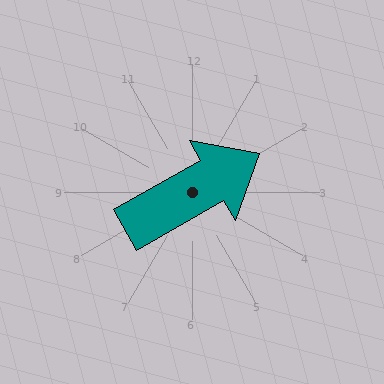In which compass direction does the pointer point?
Northeast.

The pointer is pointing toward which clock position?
Roughly 2 o'clock.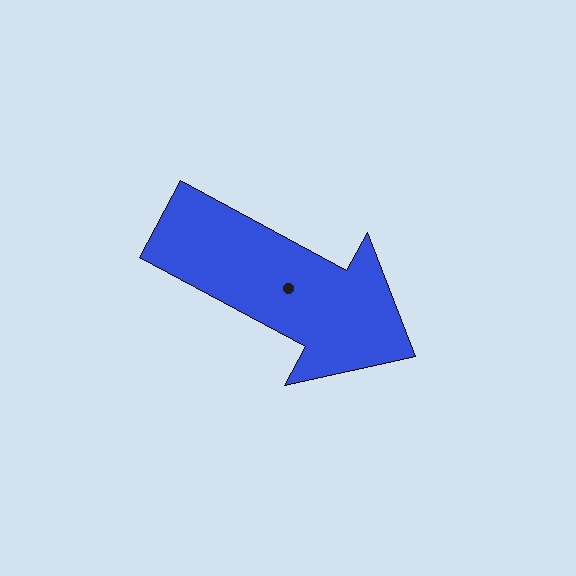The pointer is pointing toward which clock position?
Roughly 4 o'clock.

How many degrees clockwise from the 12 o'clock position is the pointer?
Approximately 118 degrees.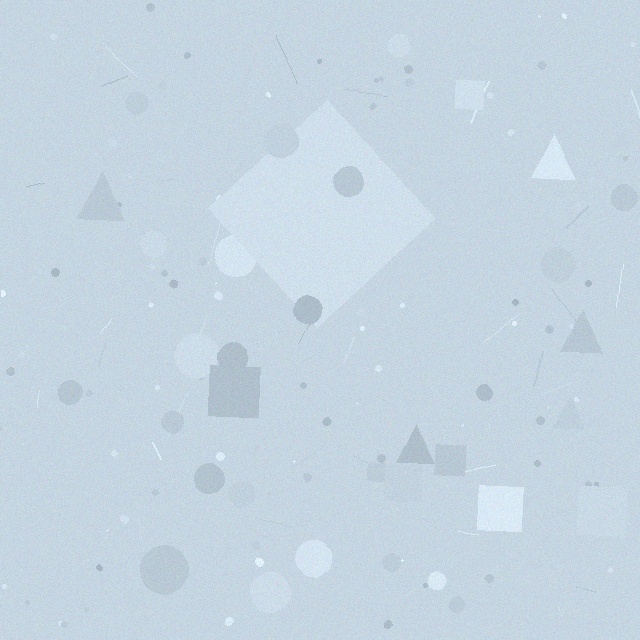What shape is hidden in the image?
A diamond is hidden in the image.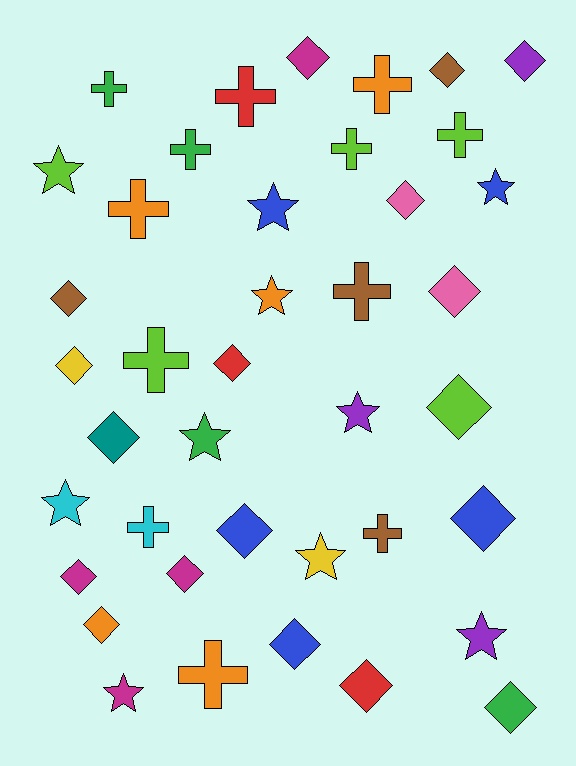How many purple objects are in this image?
There are 3 purple objects.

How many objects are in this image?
There are 40 objects.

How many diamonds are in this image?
There are 18 diamonds.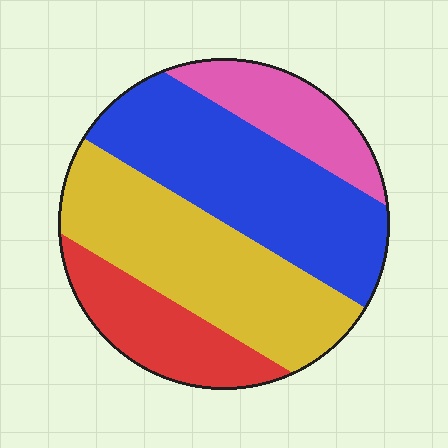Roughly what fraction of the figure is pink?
Pink takes up about one eighth (1/8) of the figure.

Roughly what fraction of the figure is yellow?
Yellow takes up between a quarter and a half of the figure.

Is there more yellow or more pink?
Yellow.